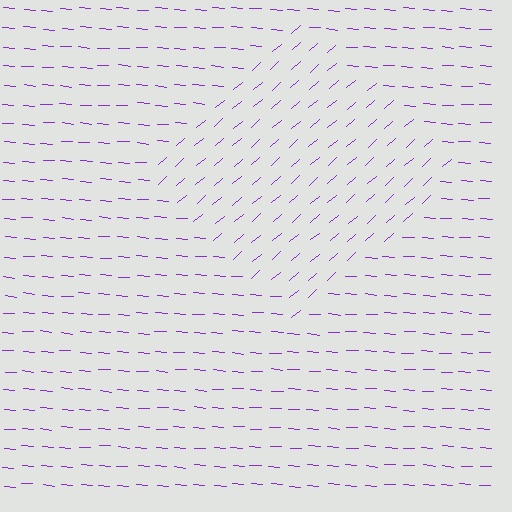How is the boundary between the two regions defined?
The boundary is defined purely by a change in line orientation (approximately 45 degrees difference). All lines are the same color and thickness.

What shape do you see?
I see a diamond.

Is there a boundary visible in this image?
Yes, there is a texture boundary formed by a change in line orientation.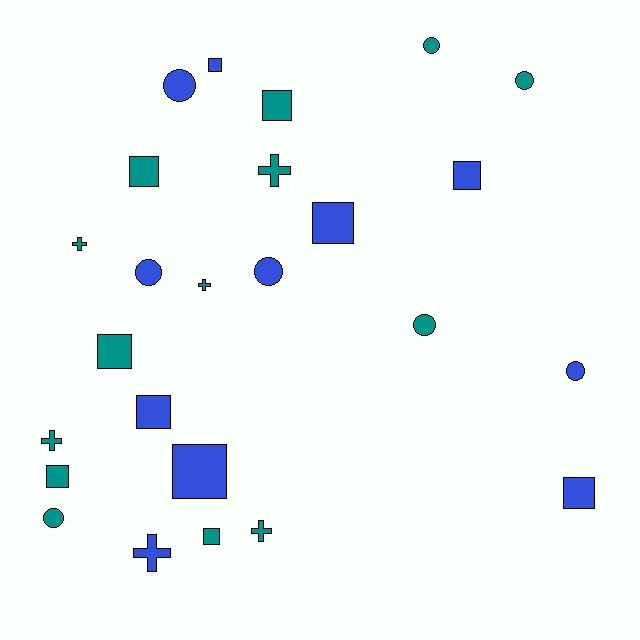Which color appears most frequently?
Teal, with 14 objects.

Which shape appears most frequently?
Square, with 11 objects.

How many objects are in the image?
There are 25 objects.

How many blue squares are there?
There are 6 blue squares.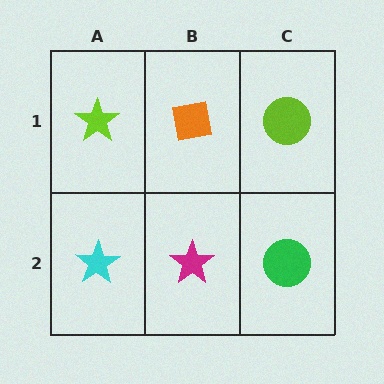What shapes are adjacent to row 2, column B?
An orange square (row 1, column B), a cyan star (row 2, column A), a green circle (row 2, column C).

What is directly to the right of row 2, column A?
A magenta star.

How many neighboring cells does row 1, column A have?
2.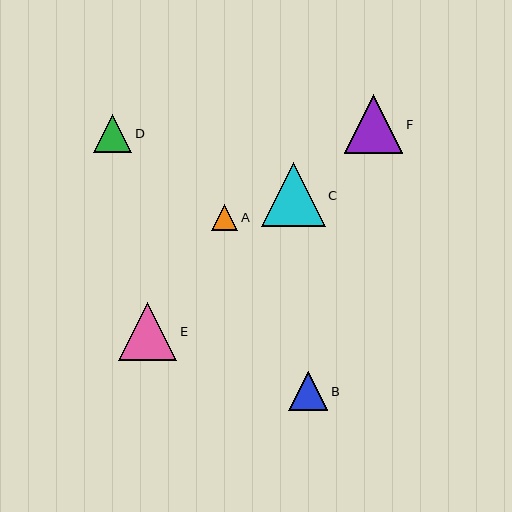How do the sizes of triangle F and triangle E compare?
Triangle F and triangle E are approximately the same size.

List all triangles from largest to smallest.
From largest to smallest: C, F, E, B, D, A.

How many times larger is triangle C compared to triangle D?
Triangle C is approximately 1.7 times the size of triangle D.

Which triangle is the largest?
Triangle C is the largest with a size of approximately 64 pixels.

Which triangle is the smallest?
Triangle A is the smallest with a size of approximately 26 pixels.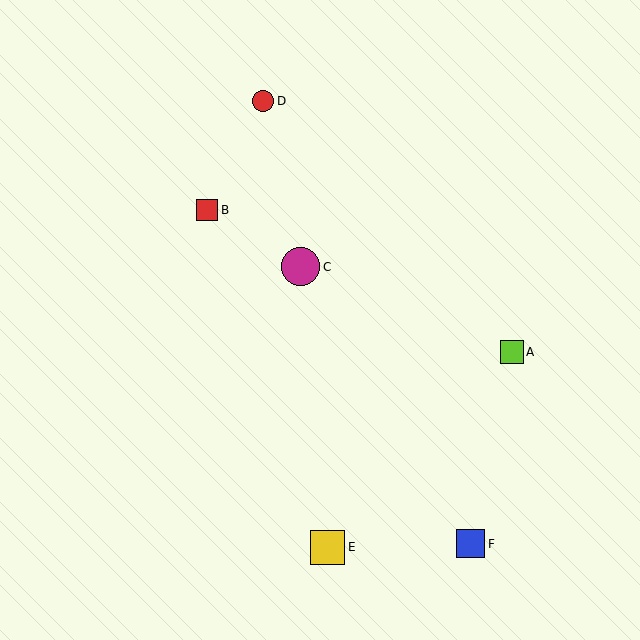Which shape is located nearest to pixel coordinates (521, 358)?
The lime square (labeled A) at (512, 352) is nearest to that location.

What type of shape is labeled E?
Shape E is a yellow square.